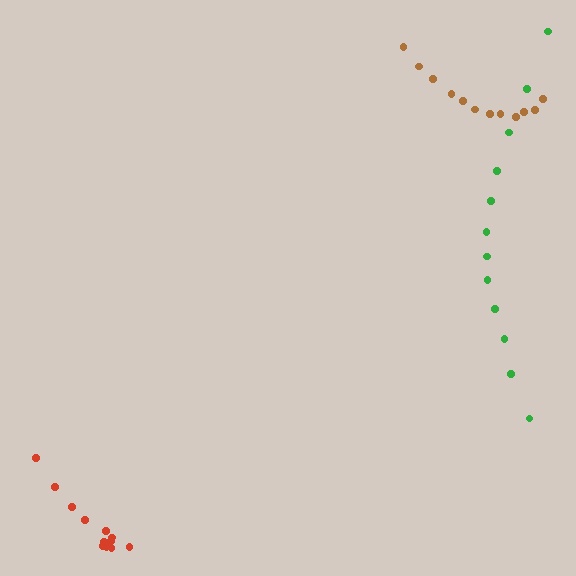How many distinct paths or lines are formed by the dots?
There are 3 distinct paths.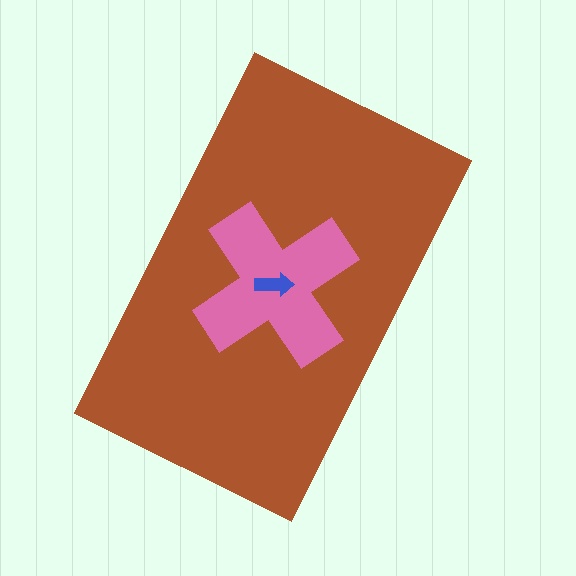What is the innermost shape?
The blue arrow.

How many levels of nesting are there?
3.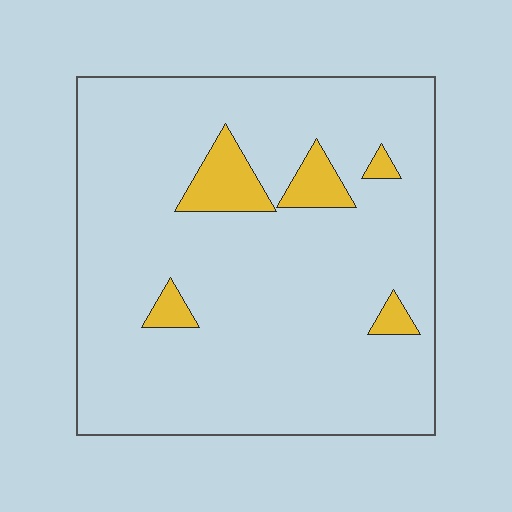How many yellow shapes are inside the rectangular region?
5.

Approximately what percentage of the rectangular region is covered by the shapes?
Approximately 10%.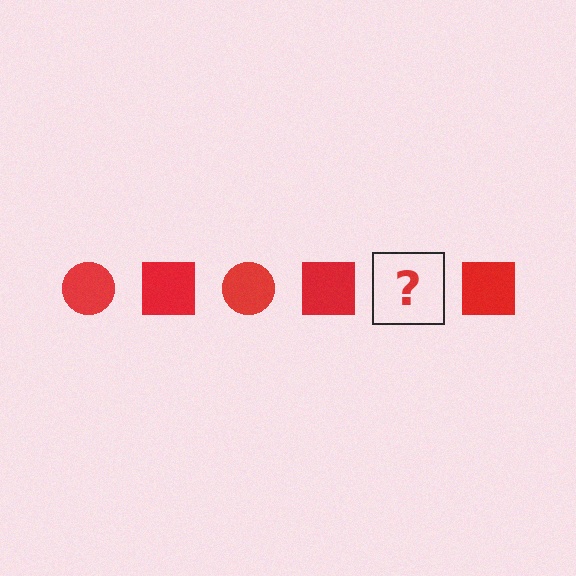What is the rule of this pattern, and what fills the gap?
The rule is that the pattern cycles through circle, square shapes in red. The gap should be filled with a red circle.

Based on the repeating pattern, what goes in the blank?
The blank should be a red circle.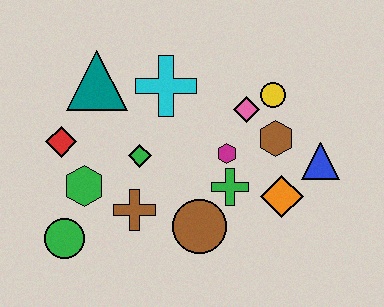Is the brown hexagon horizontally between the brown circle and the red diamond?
No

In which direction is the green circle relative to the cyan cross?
The green circle is below the cyan cross.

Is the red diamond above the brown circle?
Yes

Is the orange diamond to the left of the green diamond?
No